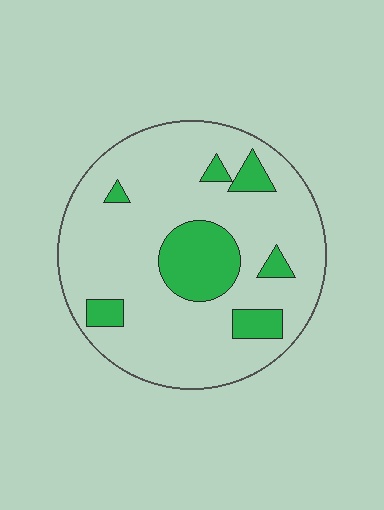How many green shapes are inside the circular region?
7.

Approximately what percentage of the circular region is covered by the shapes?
Approximately 20%.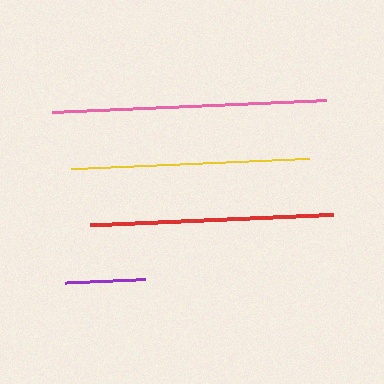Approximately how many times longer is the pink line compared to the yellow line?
The pink line is approximately 1.1 times the length of the yellow line.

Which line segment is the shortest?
The purple line is the shortest at approximately 80 pixels.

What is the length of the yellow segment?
The yellow segment is approximately 238 pixels long.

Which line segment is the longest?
The pink line is the longest at approximately 274 pixels.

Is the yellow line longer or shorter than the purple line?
The yellow line is longer than the purple line.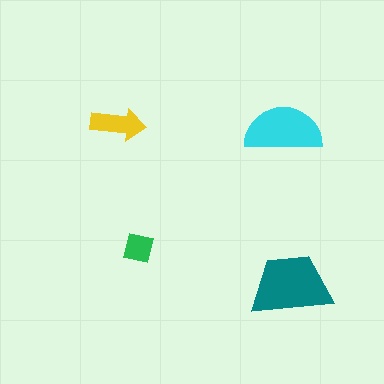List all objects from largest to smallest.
The teal trapezoid, the cyan semicircle, the yellow arrow, the green square.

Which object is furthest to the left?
The yellow arrow is leftmost.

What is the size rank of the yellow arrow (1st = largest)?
3rd.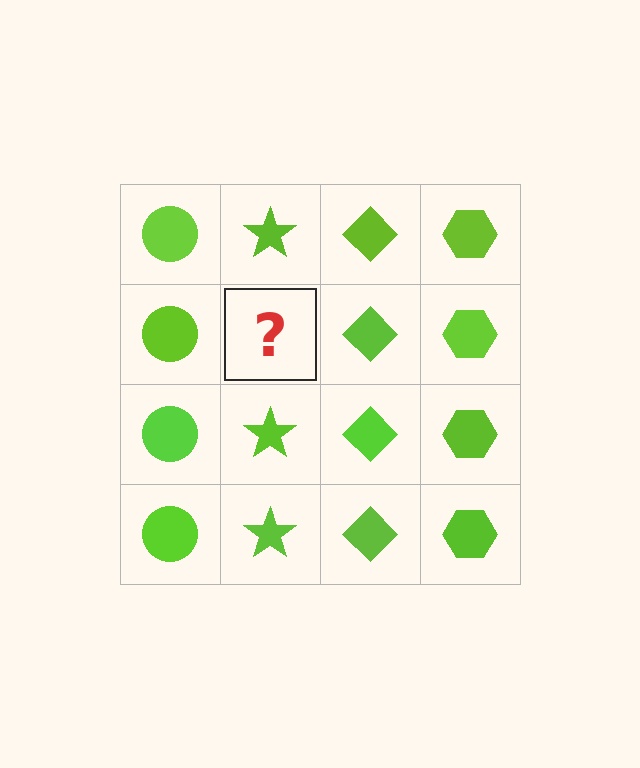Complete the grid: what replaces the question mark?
The question mark should be replaced with a lime star.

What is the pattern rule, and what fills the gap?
The rule is that each column has a consistent shape. The gap should be filled with a lime star.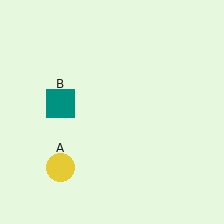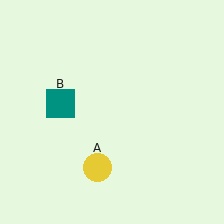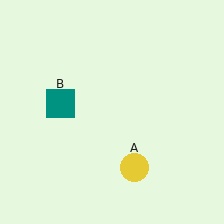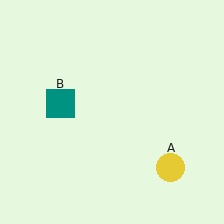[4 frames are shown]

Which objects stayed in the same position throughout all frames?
Teal square (object B) remained stationary.